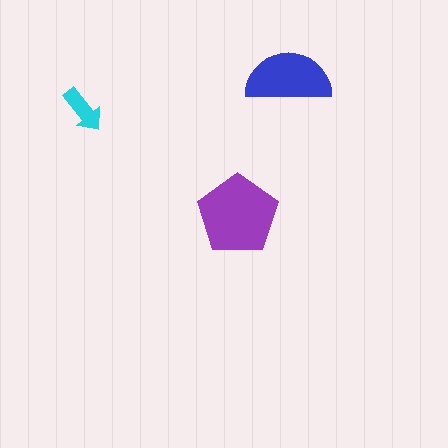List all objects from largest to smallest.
The purple pentagon, the blue semicircle, the cyan arrow.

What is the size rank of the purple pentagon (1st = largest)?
1st.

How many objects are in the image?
There are 3 objects in the image.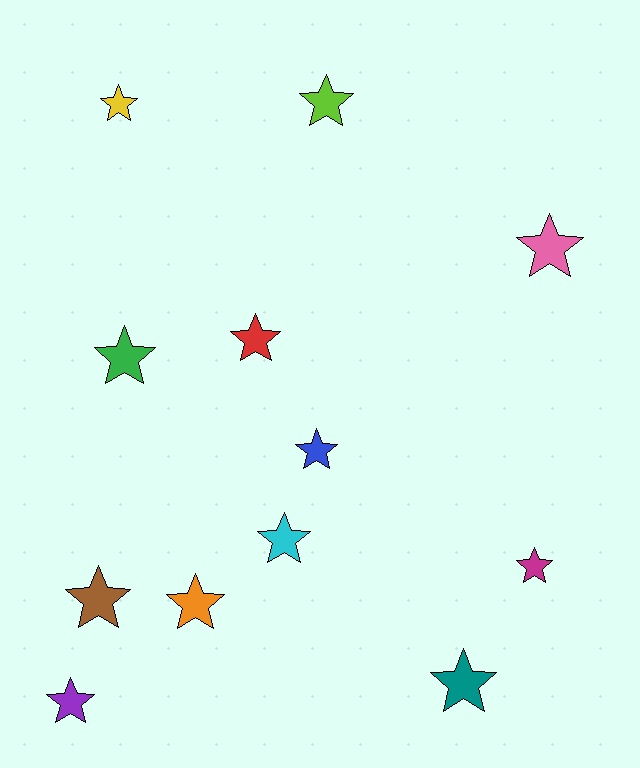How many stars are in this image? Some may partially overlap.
There are 12 stars.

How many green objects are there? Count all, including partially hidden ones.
There is 1 green object.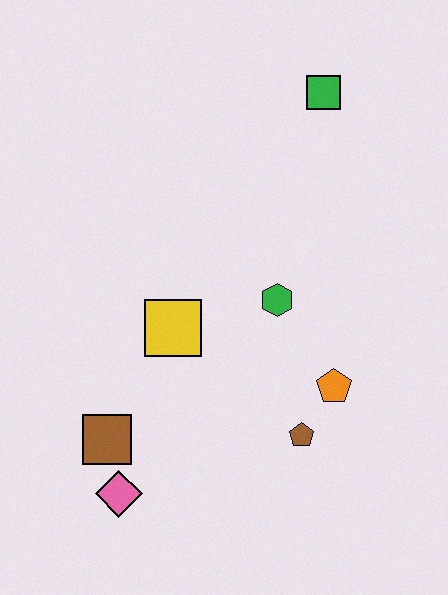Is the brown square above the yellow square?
No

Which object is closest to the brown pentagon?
The orange pentagon is closest to the brown pentagon.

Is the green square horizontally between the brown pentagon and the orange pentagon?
Yes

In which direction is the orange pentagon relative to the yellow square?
The orange pentagon is to the right of the yellow square.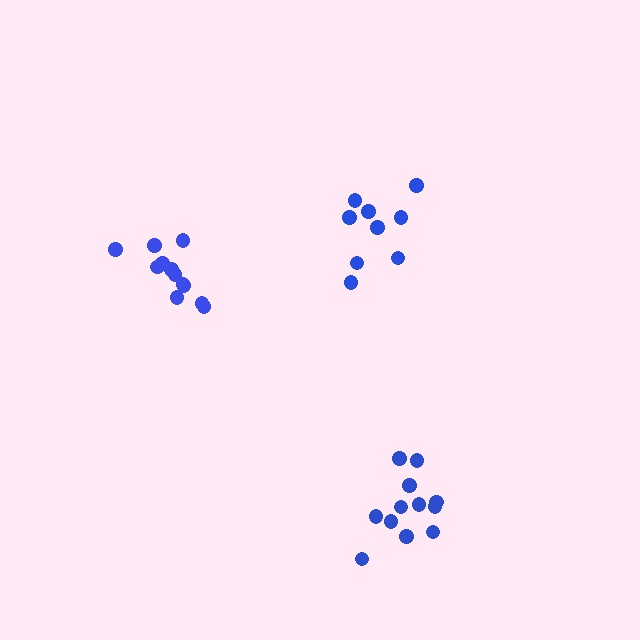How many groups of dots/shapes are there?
There are 3 groups.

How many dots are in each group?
Group 1: 12 dots, Group 2: 12 dots, Group 3: 9 dots (33 total).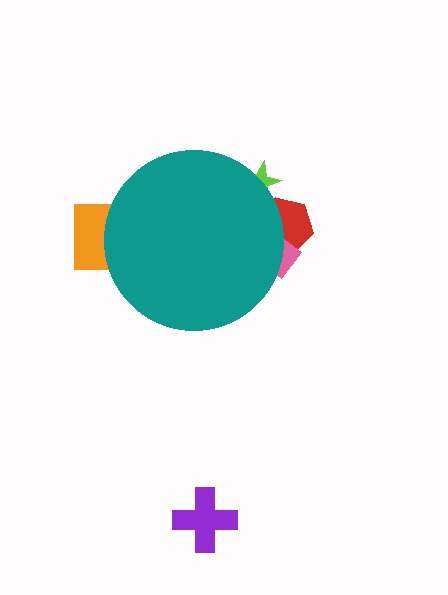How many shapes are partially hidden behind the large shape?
4 shapes are partially hidden.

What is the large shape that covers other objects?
A teal circle.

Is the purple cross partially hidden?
No, the purple cross is fully visible.